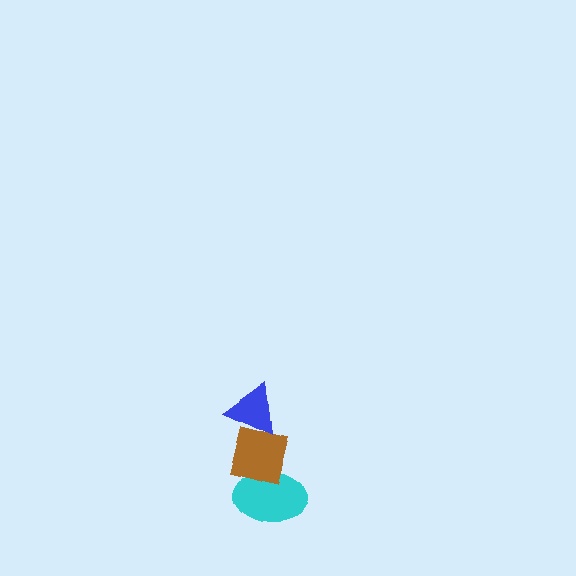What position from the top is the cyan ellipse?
The cyan ellipse is 3rd from the top.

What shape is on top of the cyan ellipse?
The brown square is on top of the cyan ellipse.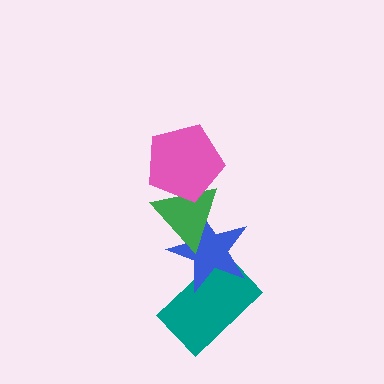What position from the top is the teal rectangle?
The teal rectangle is 4th from the top.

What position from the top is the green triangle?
The green triangle is 2nd from the top.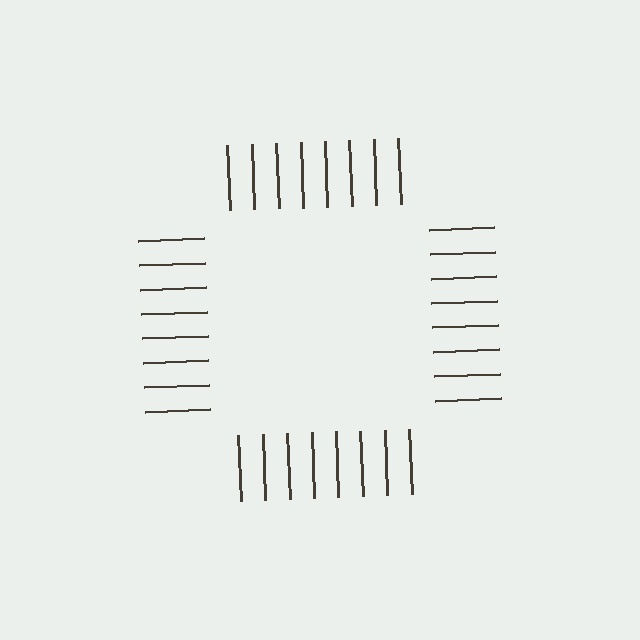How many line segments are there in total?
32 — 8 along each of the 4 edges.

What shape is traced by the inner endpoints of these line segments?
An illusory square — the line segments terminate on its edges but no continuous stroke is drawn.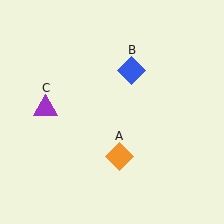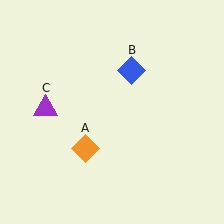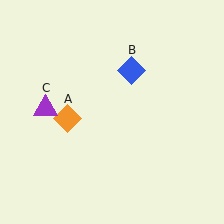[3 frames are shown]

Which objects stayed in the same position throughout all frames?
Blue diamond (object B) and purple triangle (object C) remained stationary.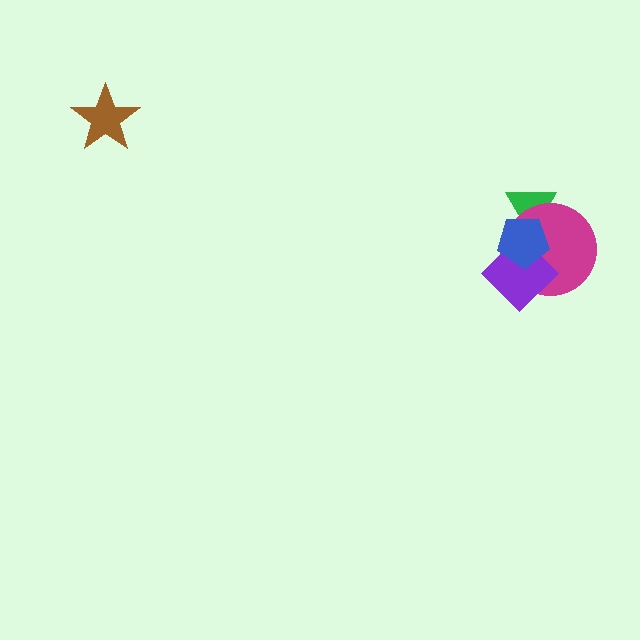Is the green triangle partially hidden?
Yes, it is partially covered by another shape.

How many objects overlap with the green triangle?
2 objects overlap with the green triangle.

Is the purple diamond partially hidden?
Yes, it is partially covered by another shape.